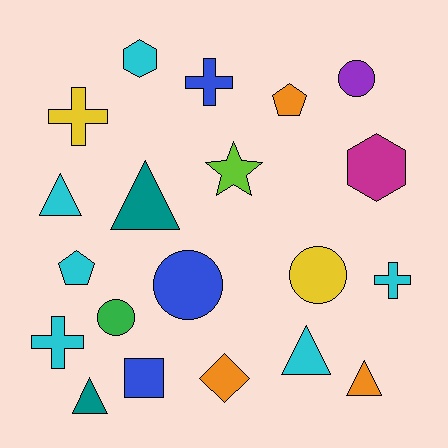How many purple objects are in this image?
There is 1 purple object.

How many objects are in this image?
There are 20 objects.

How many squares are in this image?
There is 1 square.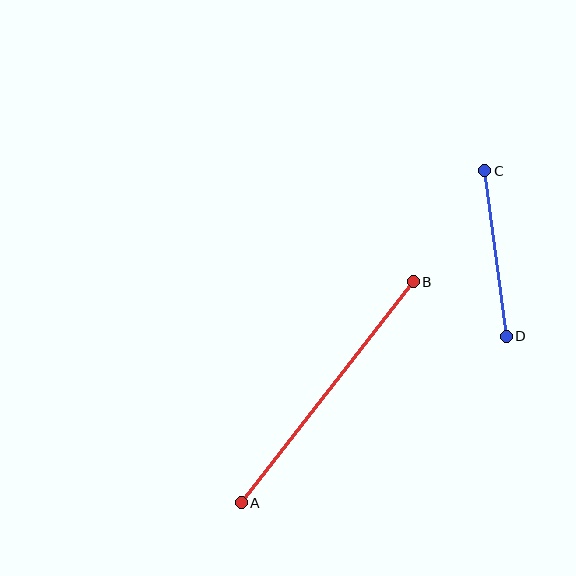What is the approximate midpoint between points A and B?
The midpoint is at approximately (327, 392) pixels.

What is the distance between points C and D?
The distance is approximately 167 pixels.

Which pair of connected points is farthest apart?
Points A and B are farthest apart.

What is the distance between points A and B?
The distance is approximately 280 pixels.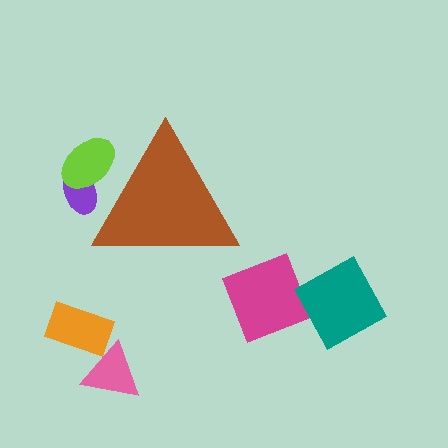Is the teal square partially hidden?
No, the teal square is fully visible.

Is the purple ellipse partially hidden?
Yes, the purple ellipse is partially hidden behind the brown triangle.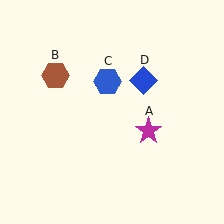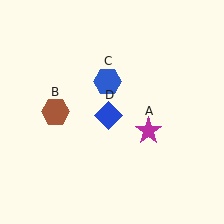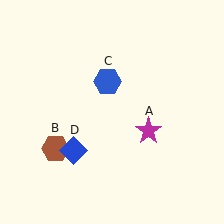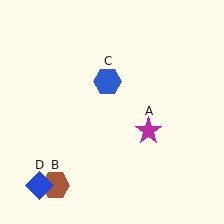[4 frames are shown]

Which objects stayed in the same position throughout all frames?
Magenta star (object A) and blue hexagon (object C) remained stationary.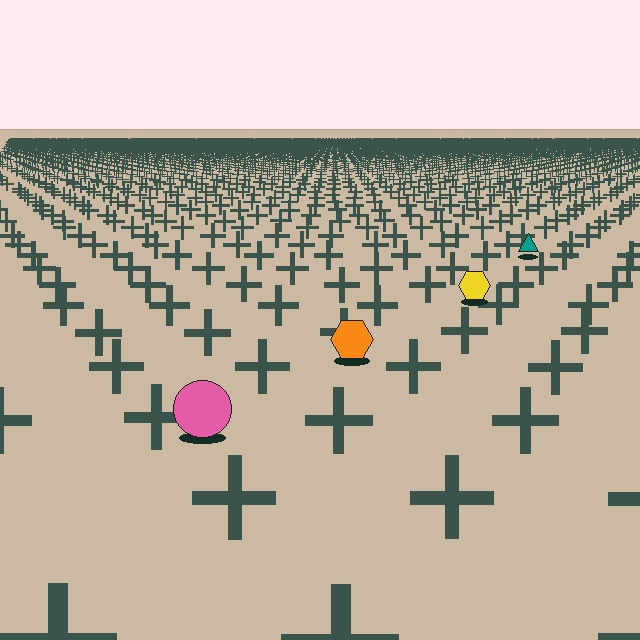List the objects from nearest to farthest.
From nearest to farthest: the pink circle, the orange hexagon, the yellow hexagon, the teal triangle.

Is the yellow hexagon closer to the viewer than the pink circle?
No. The pink circle is closer — you can tell from the texture gradient: the ground texture is coarser near it.